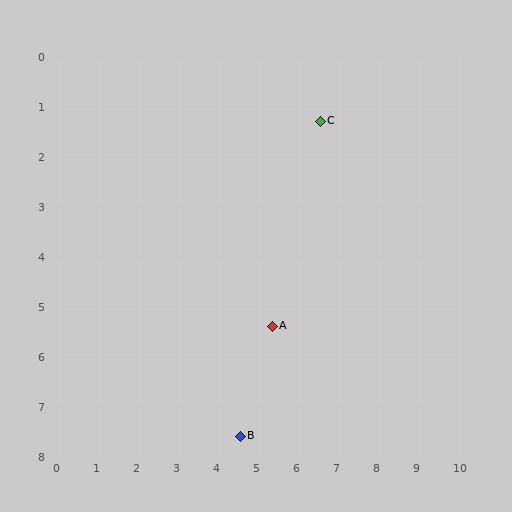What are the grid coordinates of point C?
Point C is at approximately (6.6, 1.3).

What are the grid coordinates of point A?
Point A is at approximately (5.4, 5.4).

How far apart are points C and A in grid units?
Points C and A are about 4.3 grid units apart.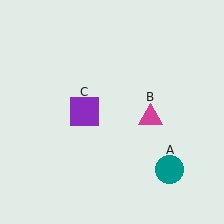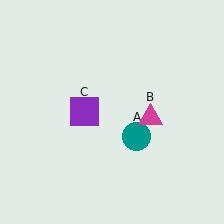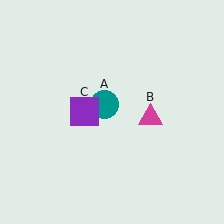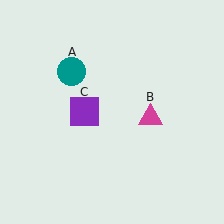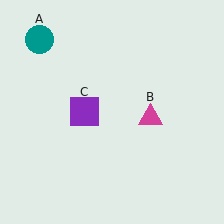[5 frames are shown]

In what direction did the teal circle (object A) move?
The teal circle (object A) moved up and to the left.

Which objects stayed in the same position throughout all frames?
Magenta triangle (object B) and purple square (object C) remained stationary.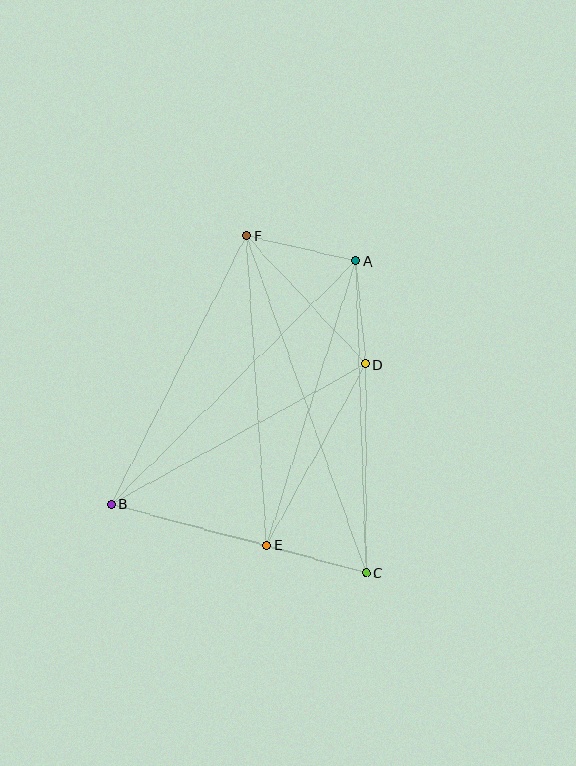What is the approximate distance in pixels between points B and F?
The distance between B and F is approximately 300 pixels.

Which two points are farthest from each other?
Points C and F are farthest from each other.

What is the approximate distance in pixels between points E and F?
The distance between E and F is approximately 309 pixels.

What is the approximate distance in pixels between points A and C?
The distance between A and C is approximately 312 pixels.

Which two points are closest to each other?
Points C and E are closest to each other.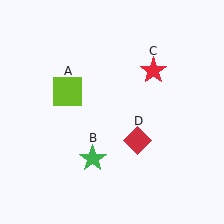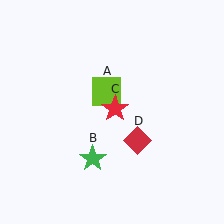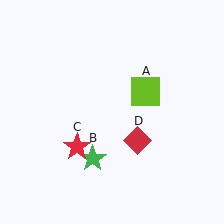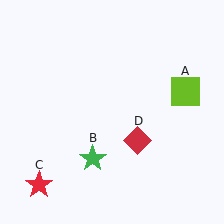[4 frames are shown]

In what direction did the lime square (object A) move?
The lime square (object A) moved right.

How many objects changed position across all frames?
2 objects changed position: lime square (object A), red star (object C).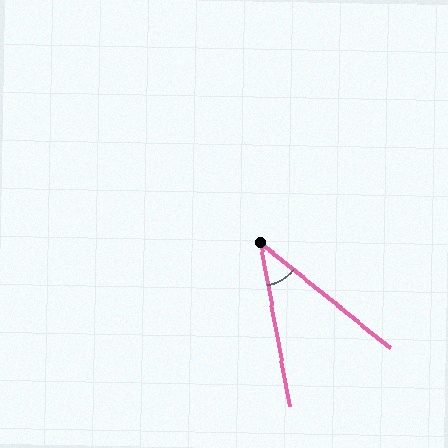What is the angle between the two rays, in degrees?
Approximately 41 degrees.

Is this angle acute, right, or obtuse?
It is acute.